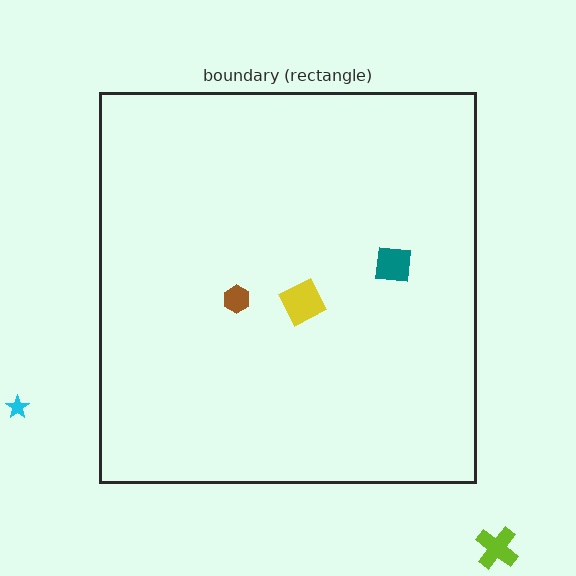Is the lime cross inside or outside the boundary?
Outside.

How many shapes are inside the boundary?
3 inside, 2 outside.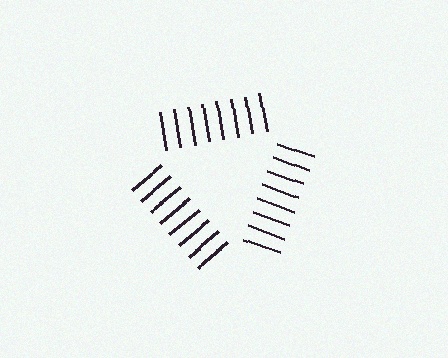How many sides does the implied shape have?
3 sides — the line-ends trace a triangle.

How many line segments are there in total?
24 — 8 along each of the 3 edges.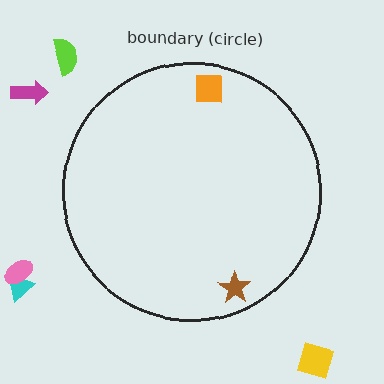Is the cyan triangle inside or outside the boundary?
Outside.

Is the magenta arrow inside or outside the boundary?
Outside.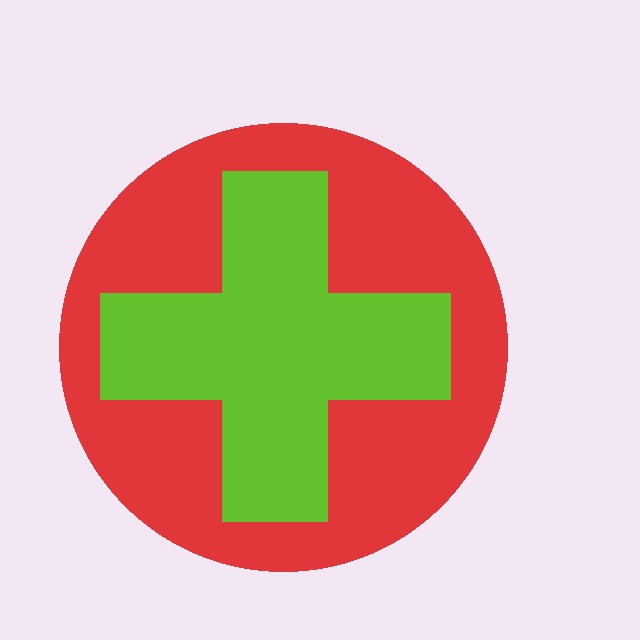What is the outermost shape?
The red circle.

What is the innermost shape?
The lime cross.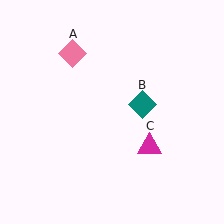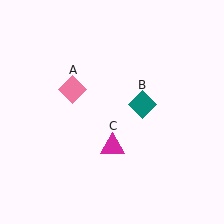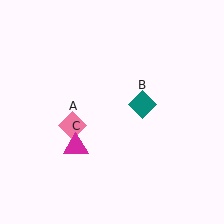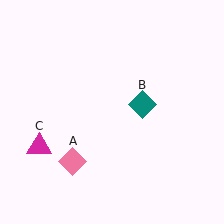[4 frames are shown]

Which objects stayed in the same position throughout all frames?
Teal diamond (object B) remained stationary.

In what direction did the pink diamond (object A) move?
The pink diamond (object A) moved down.